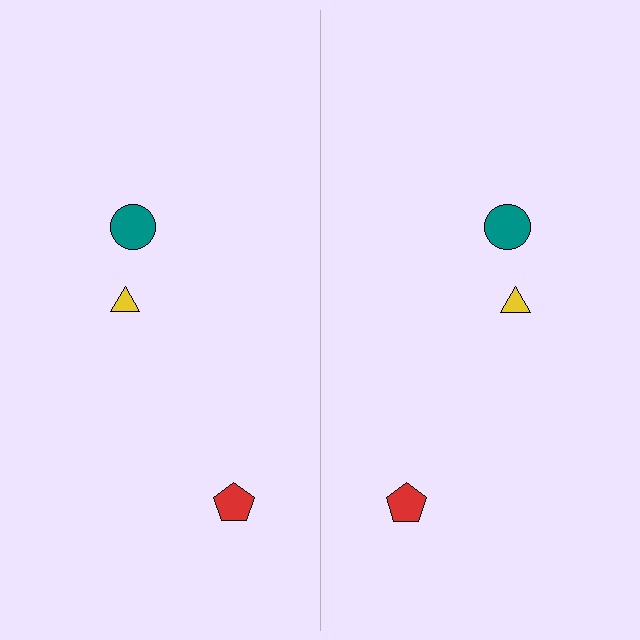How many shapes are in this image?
There are 6 shapes in this image.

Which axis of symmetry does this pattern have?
The pattern has a vertical axis of symmetry running through the center of the image.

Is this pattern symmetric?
Yes, this pattern has bilateral (reflection) symmetry.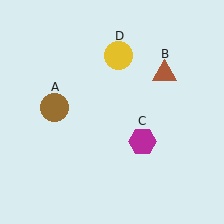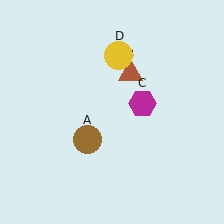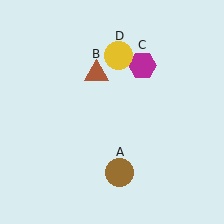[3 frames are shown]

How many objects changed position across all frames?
3 objects changed position: brown circle (object A), brown triangle (object B), magenta hexagon (object C).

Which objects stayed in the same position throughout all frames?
Yellow circle (object D) remained stationary.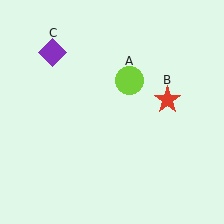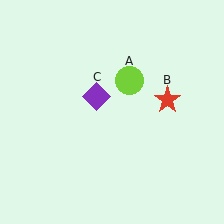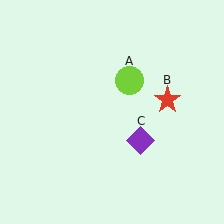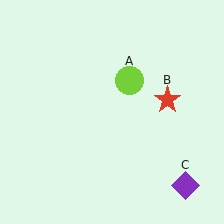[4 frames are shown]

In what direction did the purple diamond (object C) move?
The purple diamond (object C) moved down and to the right.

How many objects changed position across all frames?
1 object changed position: purple diamond (object C).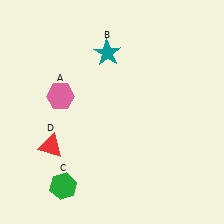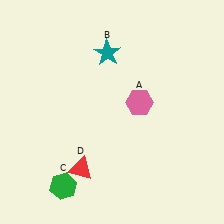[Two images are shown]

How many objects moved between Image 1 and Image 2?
2 objects moved between the two images.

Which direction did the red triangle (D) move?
The red triangle (D) moved right.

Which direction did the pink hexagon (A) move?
The pink hexagon (A) moved right.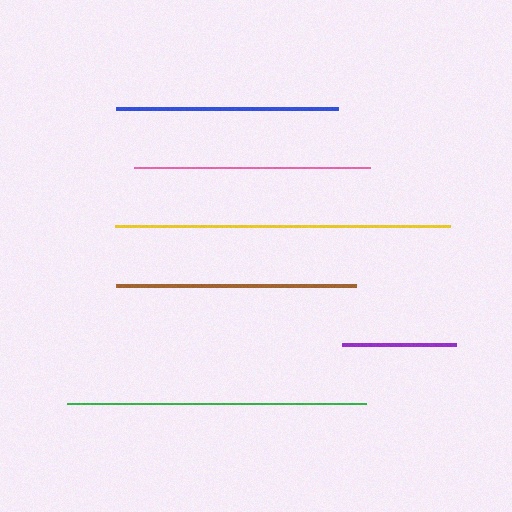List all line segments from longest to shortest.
From longest to shortest: yellow, green, brown, pink, blue, purple.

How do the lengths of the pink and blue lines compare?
The pink and blue lines are approximately the same length.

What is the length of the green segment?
The green segment is approximately 299 pixels long.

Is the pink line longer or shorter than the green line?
The green line is longer than the pink line.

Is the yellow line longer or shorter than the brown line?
The yellow line is longer than the brown line.